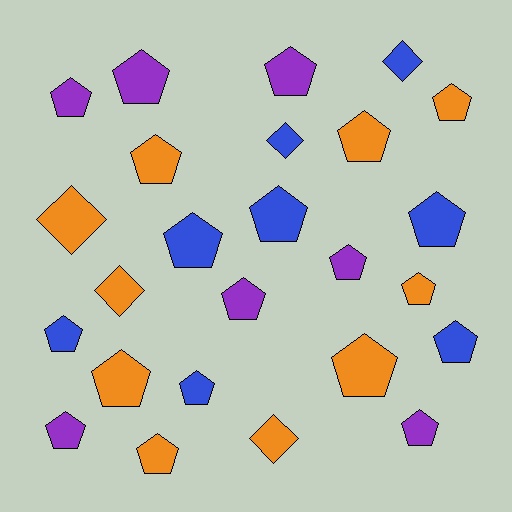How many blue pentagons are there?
There are 6 blue pentagons.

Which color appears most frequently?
Orange, with 10 objects.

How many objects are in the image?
There are 25 objects.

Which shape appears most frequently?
Pentagon, with 20 objects.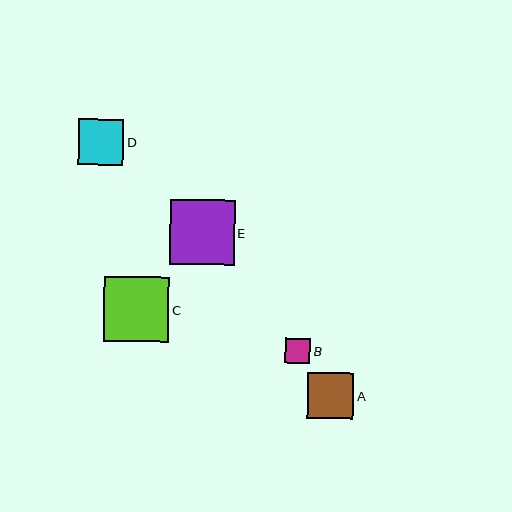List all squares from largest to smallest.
From largest to smallest: C, E, A, D, B.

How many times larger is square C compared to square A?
Square C is approximately 1.4 times the size of square A.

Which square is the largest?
Square C is the largest with a size of approximately 65 pixels.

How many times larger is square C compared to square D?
Square C is approximately 1.4 times the size of square D.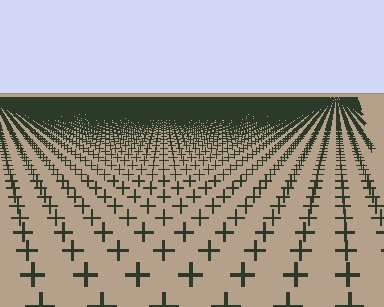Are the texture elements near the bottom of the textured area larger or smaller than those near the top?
Larger. Near the bottom, elements are closer to the viewer and appear at a bigger on-screen size.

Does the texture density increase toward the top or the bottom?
Density increases toward the top.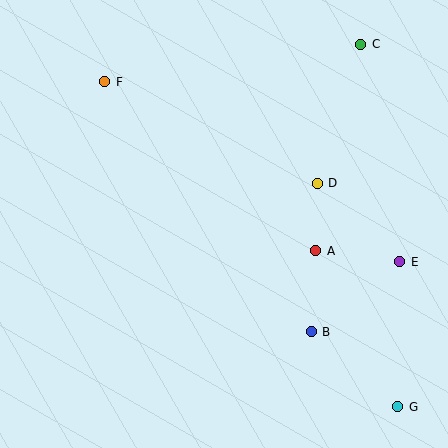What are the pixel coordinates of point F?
Point F is at (105, 82).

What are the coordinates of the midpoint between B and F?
The midpoint between B and F is at (208, 207).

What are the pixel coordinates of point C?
Point C is at (361, 44).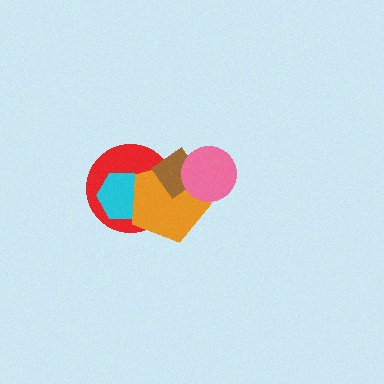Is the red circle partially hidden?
Yes, it is partially covered by another shape.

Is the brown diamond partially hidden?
Yes, it is partially covered by another shape.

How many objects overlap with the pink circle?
2 objects overlap with the pink circle.